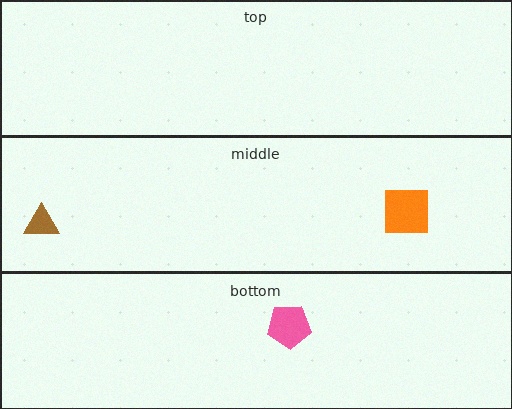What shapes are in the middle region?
The orange square, the brown triangle.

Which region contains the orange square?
The middle region.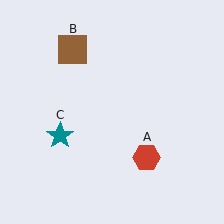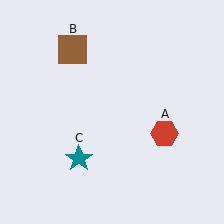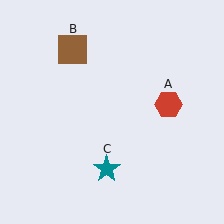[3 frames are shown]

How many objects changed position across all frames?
2 objects changed position: red hexagon (object A), teal star (object C).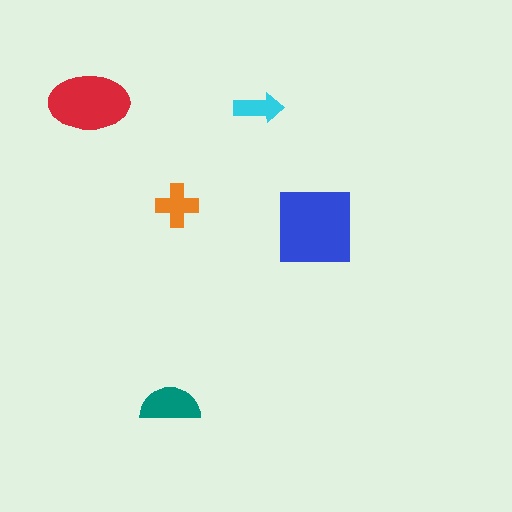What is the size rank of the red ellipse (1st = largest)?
2nd.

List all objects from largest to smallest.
The blue square, the red ellipse, the teal semicircle, the orange cross, the cyan arrow.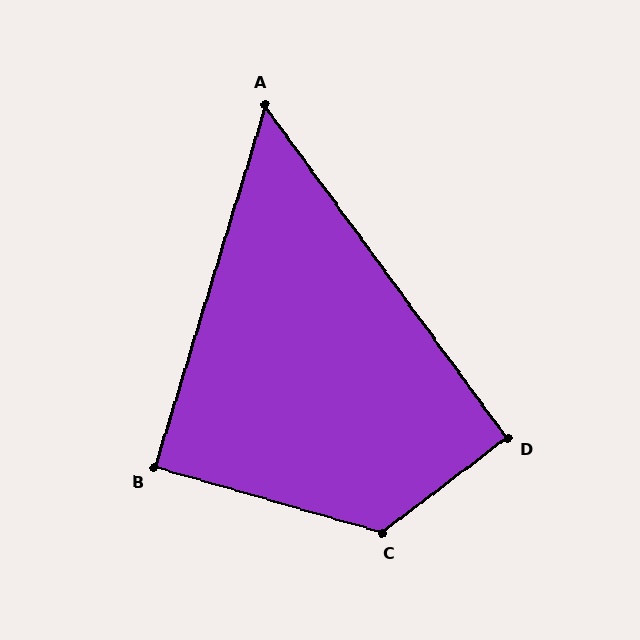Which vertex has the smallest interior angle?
A, at approximately 53 degrees.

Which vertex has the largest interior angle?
C, at approximately 127 degrees.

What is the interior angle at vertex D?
Approximately 91 degrees (approximately right).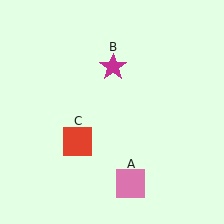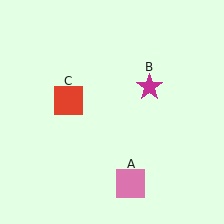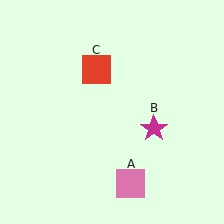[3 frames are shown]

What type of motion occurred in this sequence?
The magenta star (object B), red square (object C) rotated clockwise around the center of the scene.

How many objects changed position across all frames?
2 objects changed position: magenta star (object B), red square (object C).